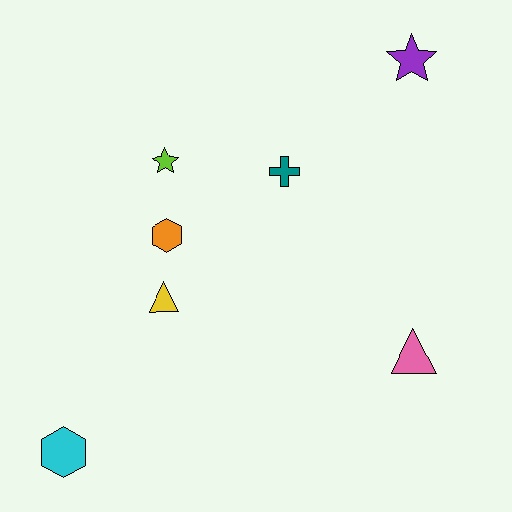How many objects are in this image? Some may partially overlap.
There are 7 objects.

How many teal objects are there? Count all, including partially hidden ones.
There is 1 teal object.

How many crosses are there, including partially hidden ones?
There is 1 cross.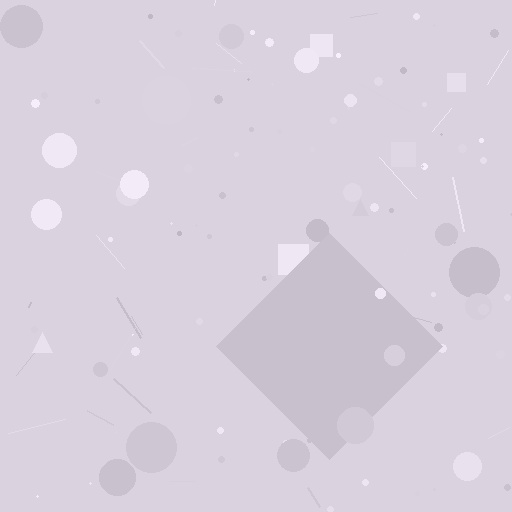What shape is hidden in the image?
A diamond is hidden in the image.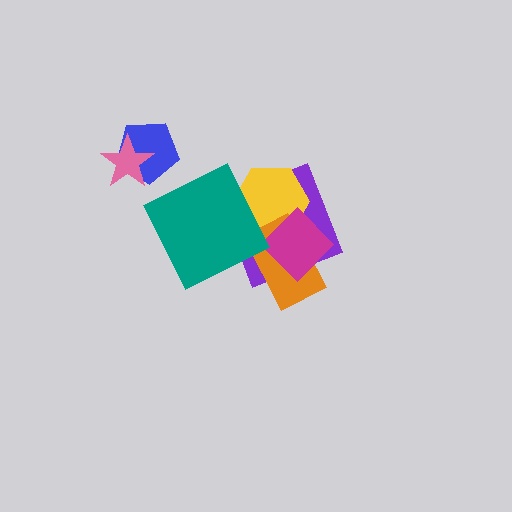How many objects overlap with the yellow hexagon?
4 objects overlap with the yellow hexagon.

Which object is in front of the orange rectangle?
The magenta diamond is in front of the orange rectangle.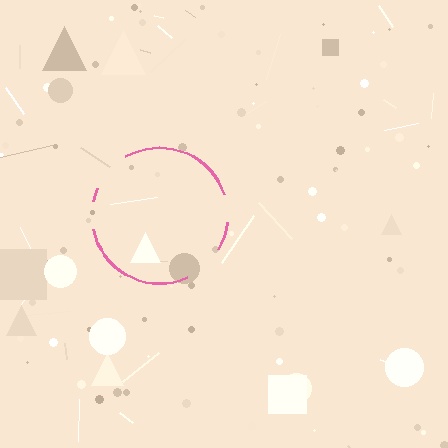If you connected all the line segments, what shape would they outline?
They would outline a circle.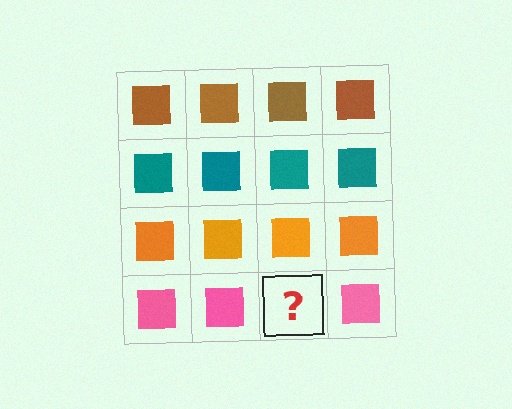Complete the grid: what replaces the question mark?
The question mark should be replaced with a pink square.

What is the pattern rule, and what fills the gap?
The rule is that each row has a consistent color. The gap should be filled with a pink square.